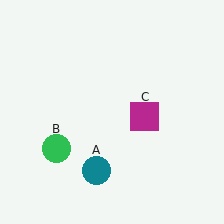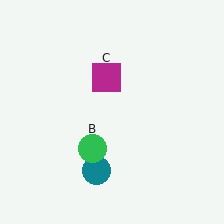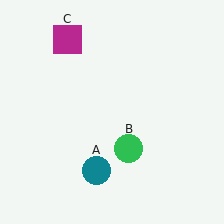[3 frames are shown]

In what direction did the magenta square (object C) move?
The magenta square (object C) moved up and to the left.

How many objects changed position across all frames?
2 objects changed position: green circle (object B), magenta square (object C).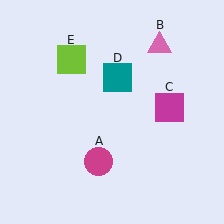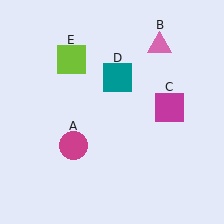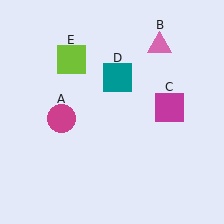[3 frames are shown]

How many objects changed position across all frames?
1 object changed position: magenta circle (object A).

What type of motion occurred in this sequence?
The magenta circle (object A) rotated clockwise around the center of the scene.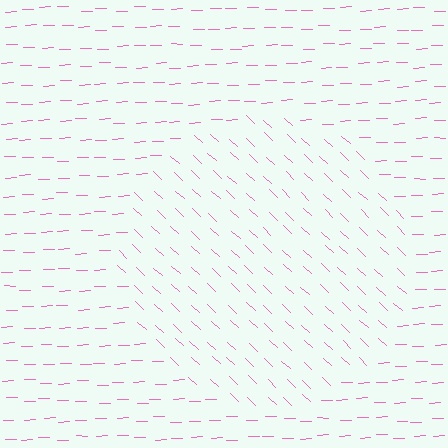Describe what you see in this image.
The image is filled with small pink line segments. A circle region in the image has lines oriented differently from the surrounding lines, creating a visible texture boundary.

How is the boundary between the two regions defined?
The boundary is defined purely by a change in line orientation (approximately 45 degrees difference). All lines are the same color and thickness.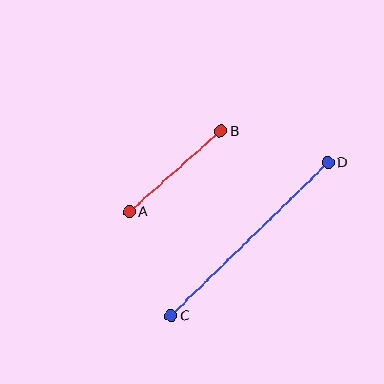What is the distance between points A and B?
The distance is approximately 122 pixels.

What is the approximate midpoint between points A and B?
The midpoint is at approximately (175, 172) pixels.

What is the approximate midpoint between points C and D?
The midpoint is at approximately (249, 239) pixels.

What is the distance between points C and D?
The distance is approximately 220 pixels.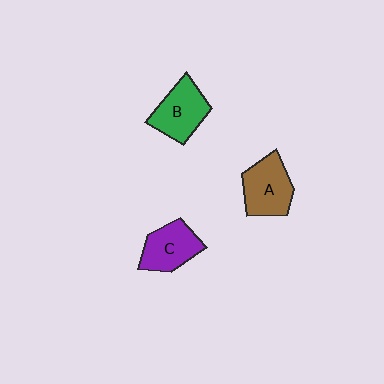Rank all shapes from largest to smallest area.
From largest to smallest: A (brown), B (green), C (purple).